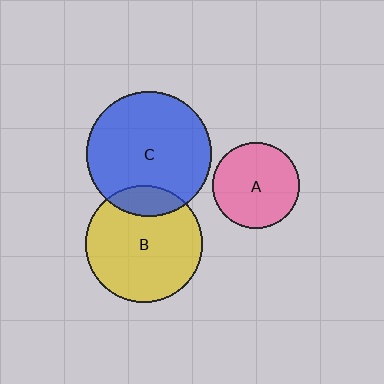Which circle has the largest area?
Circle C (blue).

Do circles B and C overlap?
Yes.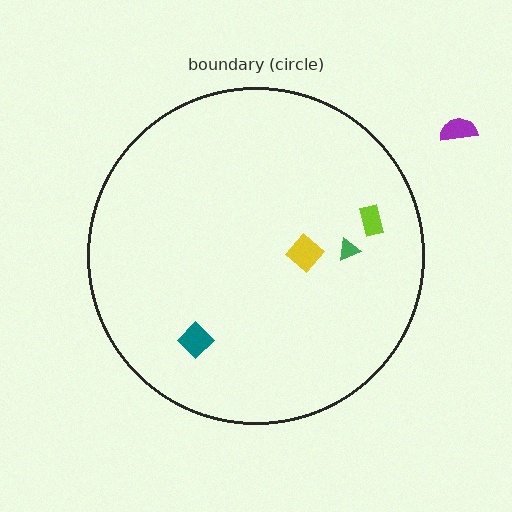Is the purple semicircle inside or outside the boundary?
Outside.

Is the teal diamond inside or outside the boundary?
Inside.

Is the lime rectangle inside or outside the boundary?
Inside.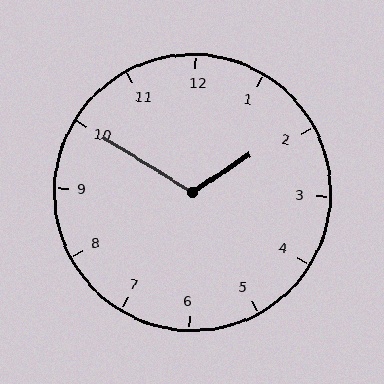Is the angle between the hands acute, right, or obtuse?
It is obtuse.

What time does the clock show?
1:50.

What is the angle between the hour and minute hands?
Approximately 115 degrees.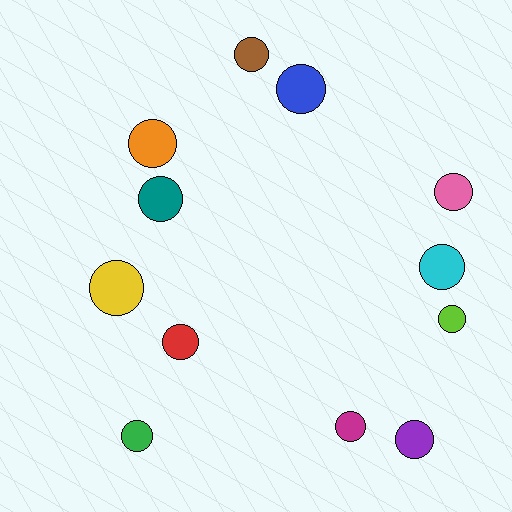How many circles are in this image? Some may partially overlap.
There are 12 circles.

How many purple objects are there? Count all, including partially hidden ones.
There is 1 purple object.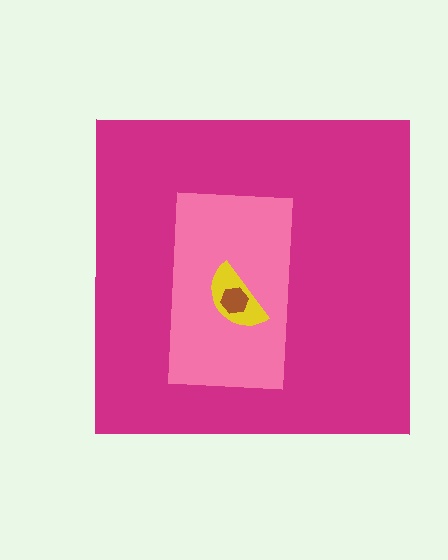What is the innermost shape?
The brown hexagon.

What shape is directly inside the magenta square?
The pink rectangle.